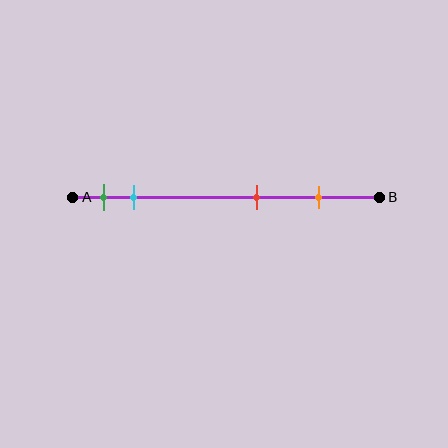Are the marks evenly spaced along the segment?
No, the marks are not evenly spaced.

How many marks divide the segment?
There are 4 marks dividing the segment.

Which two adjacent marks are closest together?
The green and cyan marks are the closest adjacent pair.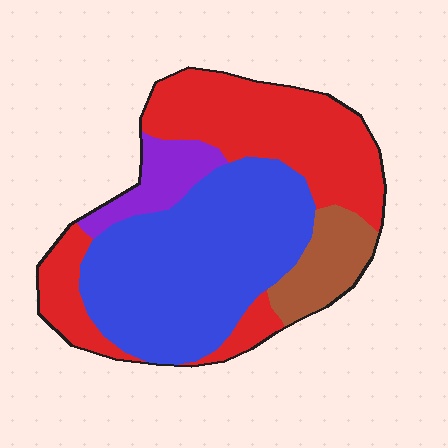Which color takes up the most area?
Blue, at roughly 45%.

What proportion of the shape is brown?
Brown covers around 10% of the shape.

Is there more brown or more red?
Red.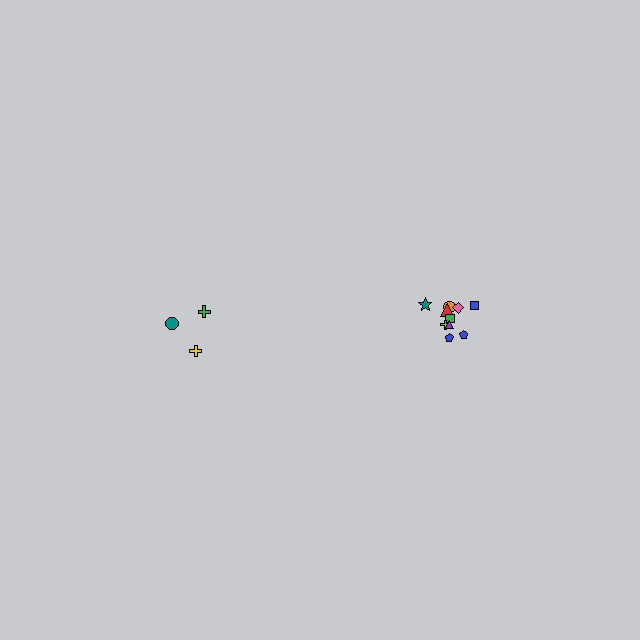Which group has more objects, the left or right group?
The right group.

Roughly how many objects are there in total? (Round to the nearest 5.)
Roughly 15 objects in total.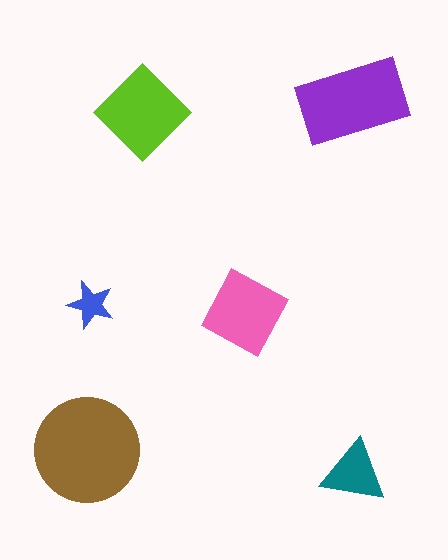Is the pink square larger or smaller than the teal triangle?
Larger.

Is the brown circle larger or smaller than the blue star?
Larger.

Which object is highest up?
The purple rectangle is topmost.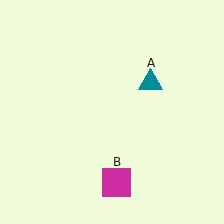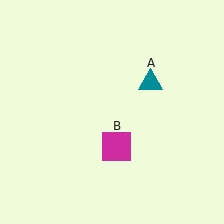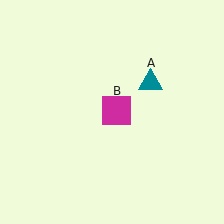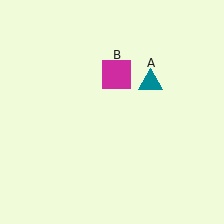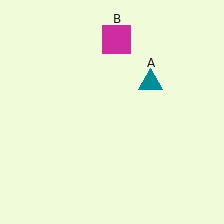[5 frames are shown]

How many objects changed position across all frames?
1 object changed position: magenta square (object B).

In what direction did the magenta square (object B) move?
The magenta square (object B) moved up.